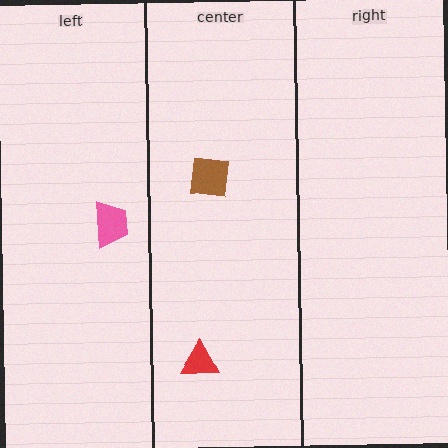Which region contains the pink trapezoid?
The left region.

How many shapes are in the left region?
1.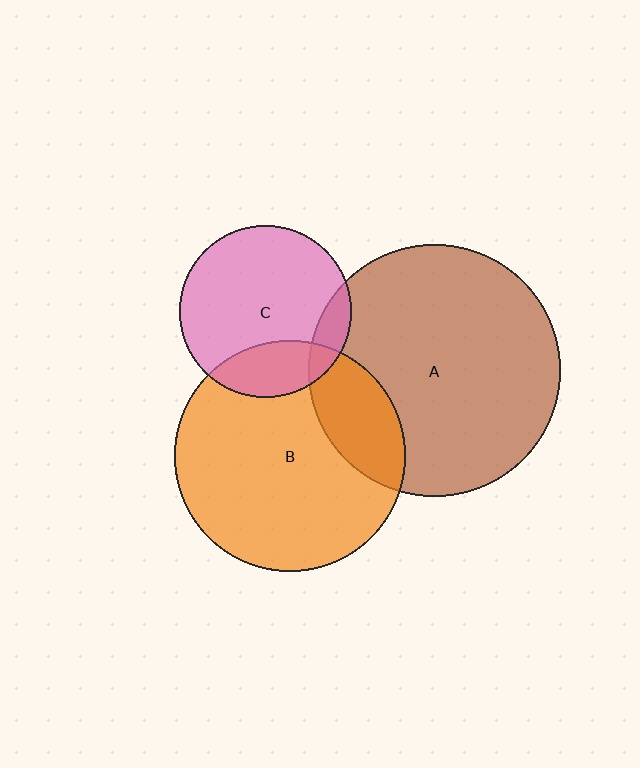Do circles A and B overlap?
Yes.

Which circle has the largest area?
Circle A (brown).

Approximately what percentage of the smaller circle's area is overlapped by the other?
Approximately 20%.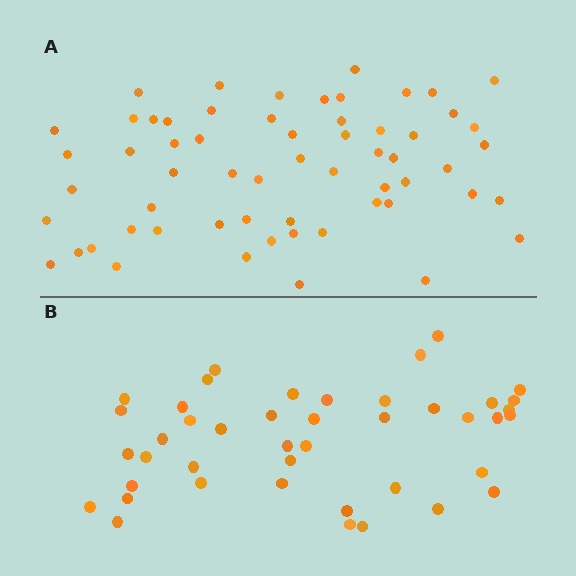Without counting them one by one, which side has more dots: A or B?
Region A (the top region) has more dots.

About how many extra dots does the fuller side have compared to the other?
Region A has approximately 15 more dots than region B.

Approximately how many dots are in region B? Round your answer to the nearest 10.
About 40 dots. (The exact count is 43, which rounds to 40.)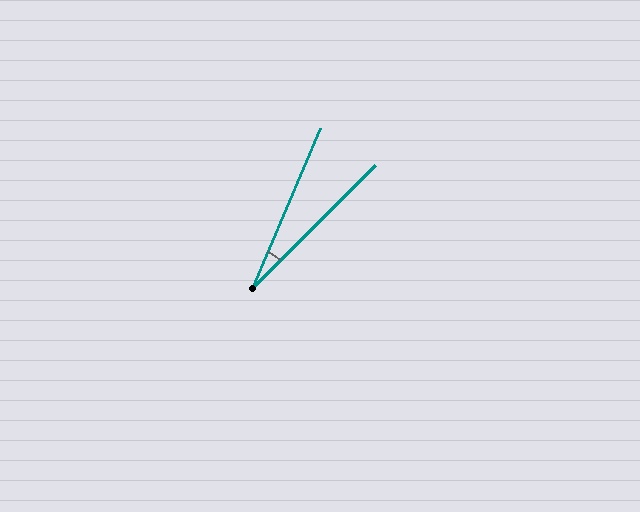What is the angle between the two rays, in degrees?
Approximately 22 degrees.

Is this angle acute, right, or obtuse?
It is acute.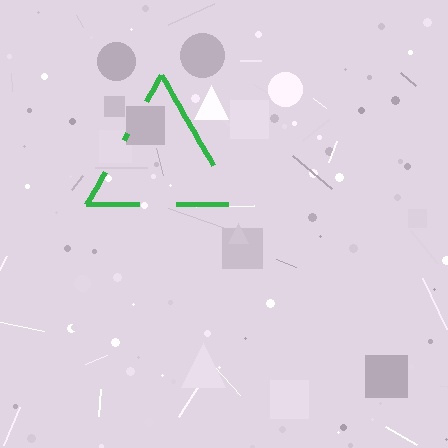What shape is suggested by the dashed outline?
The dashed outline suggests a triangle.